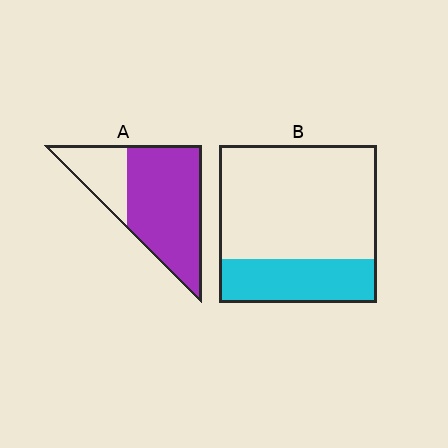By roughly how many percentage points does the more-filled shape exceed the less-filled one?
By roughly 45 percentage points (A over B).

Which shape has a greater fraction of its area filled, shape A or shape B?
Shape A.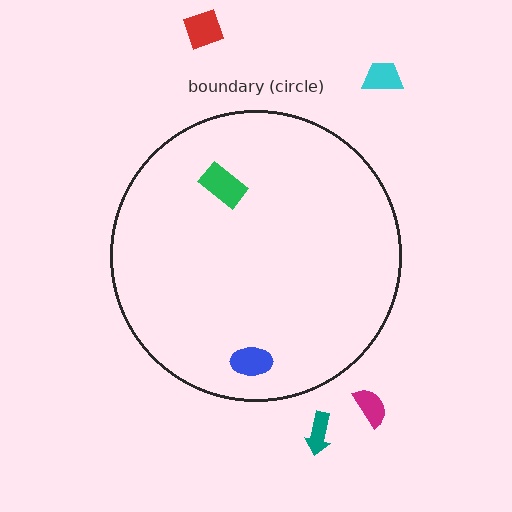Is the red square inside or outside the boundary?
Outside.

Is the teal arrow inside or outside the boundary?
Outside.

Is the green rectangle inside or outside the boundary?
Inside.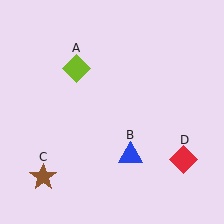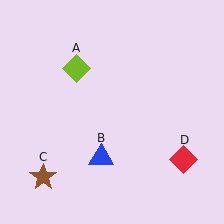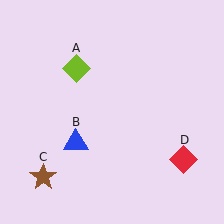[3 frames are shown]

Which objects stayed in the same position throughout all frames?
Lime diamond (object A) and brown star (object C) and red diamond (object D) remained stationary.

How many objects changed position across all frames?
1 object changed position: blue triangle (object B).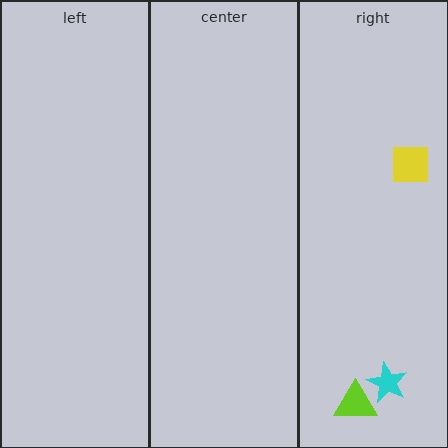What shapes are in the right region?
The yellow square, the cyan star, the lime triangle.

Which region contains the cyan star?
The right region.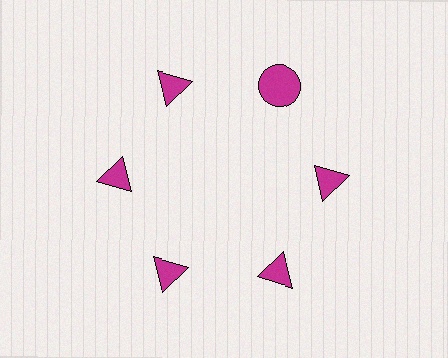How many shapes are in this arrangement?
There are 6 shapes arranged in a ring pattern.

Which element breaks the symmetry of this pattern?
The magenta circle at roughly the 1 o'clock position breaks the symmetry. All other shapes are magenta triangles.